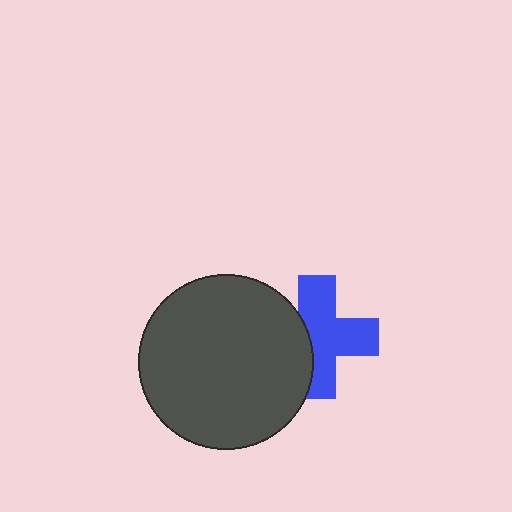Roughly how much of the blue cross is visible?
Most of it is visible (roughly 66%).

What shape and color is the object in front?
The object in front is a dark gray circle.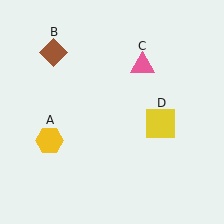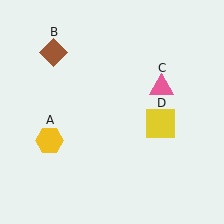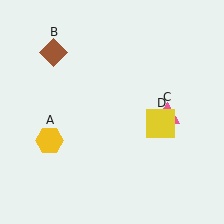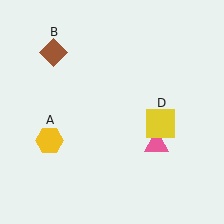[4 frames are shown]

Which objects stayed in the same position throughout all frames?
Yellow hexagon (object A) and brown diamond (object B) and yellow square (object D) remained stationary.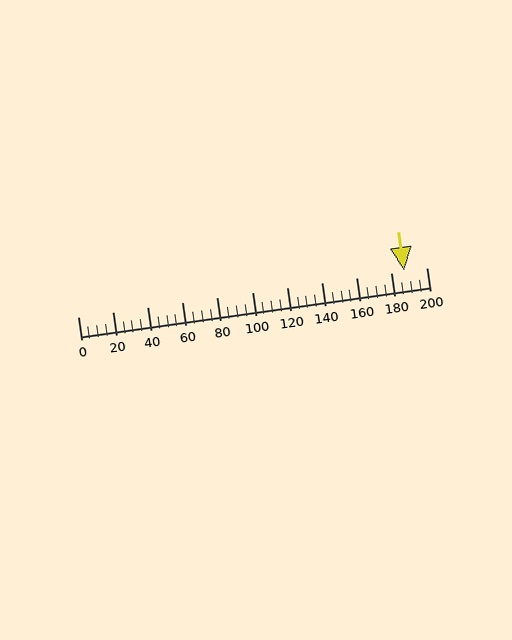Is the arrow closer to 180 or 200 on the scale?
The arrow is closer to 180.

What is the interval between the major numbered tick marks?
The major tick marks are spaced 20 units apart.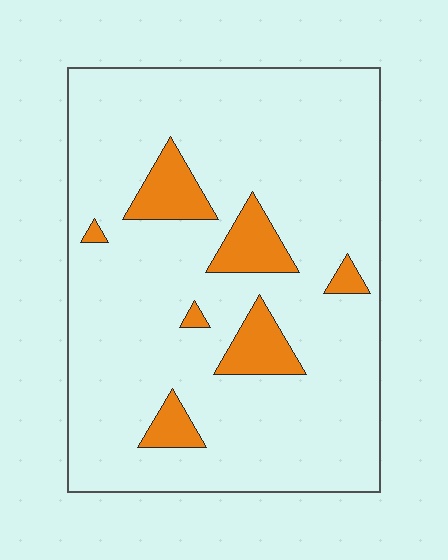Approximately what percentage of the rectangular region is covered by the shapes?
Approximately 10%.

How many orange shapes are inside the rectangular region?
7.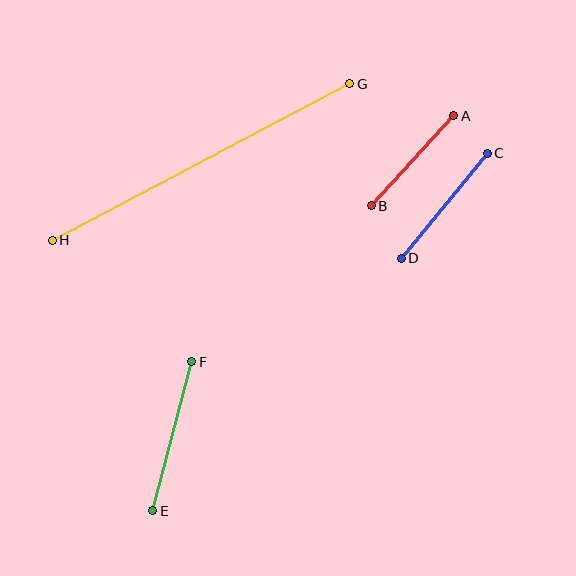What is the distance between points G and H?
The distance is approximately 336 pixels.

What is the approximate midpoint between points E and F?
The midpoint is at approximately (172, 436) pixels.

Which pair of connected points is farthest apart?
Points G and H are farthest apart.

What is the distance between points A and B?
The distance is approximately 122 pixels.